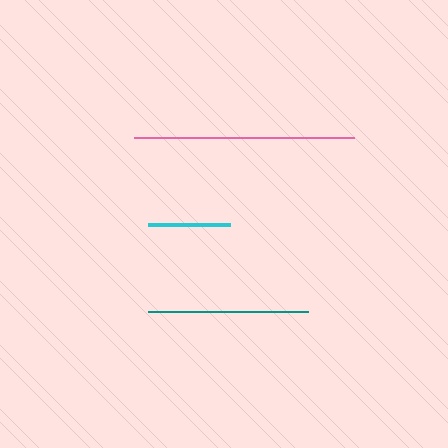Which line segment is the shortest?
The cyan line is the shortest at approximately 83 pixels.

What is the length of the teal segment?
The teal segment is approximately 159 pixels long.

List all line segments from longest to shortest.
From longest to shortest: pink, teal, cyan.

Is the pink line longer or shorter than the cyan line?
The pink line is longer than the cyan line.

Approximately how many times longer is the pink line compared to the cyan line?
The pink line is approximately 2.7 times the length of the cyan line.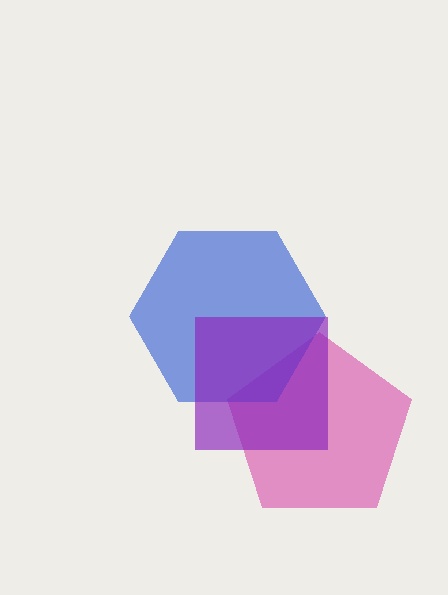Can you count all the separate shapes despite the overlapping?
Yes, there are 3 separate shapes.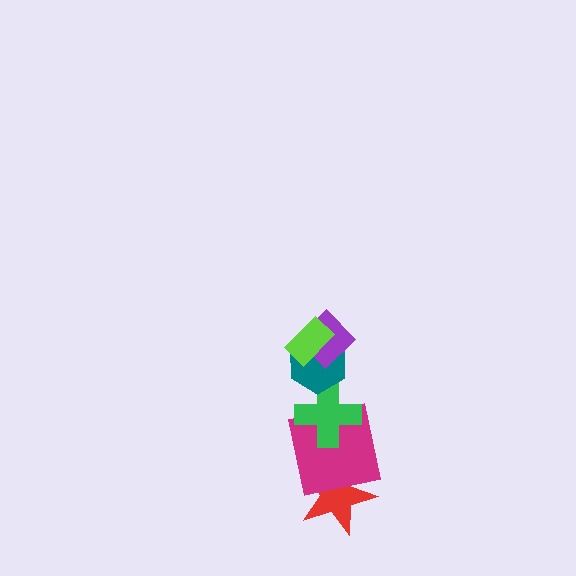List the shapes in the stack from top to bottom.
From top to bottom: the lime rectangle, the purple diamond, the teal hexagon, the green cross, the magenta square, the red star.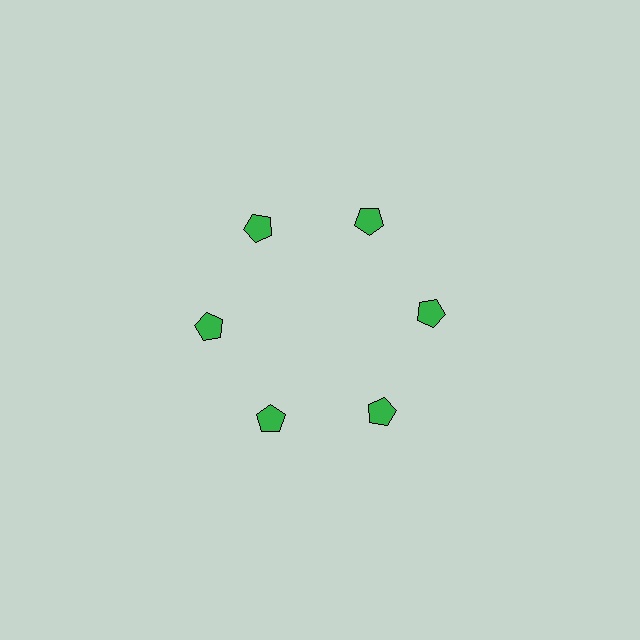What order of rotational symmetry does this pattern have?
This pattern has 6-fold rotational symmetry.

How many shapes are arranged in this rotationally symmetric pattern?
There are 6 shapes, arranged in 6 groups of 1.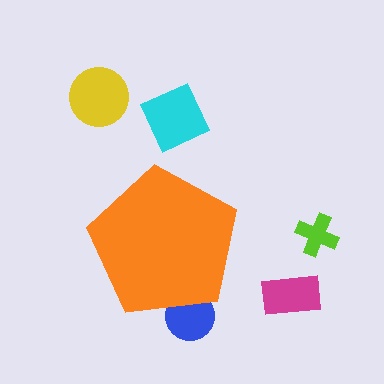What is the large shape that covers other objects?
An orange pentagon.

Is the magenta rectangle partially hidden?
No, the magenta rectangle is fully visible.